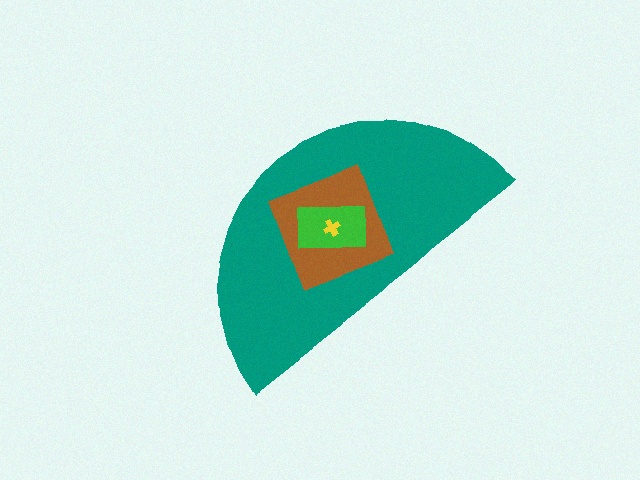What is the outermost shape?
The teal semicircle.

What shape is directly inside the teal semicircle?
The brown square.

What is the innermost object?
The yellow cross.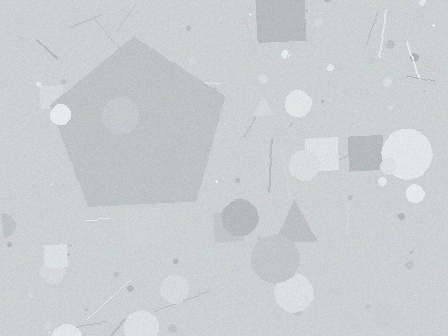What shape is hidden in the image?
A pentagon is hidden in the image.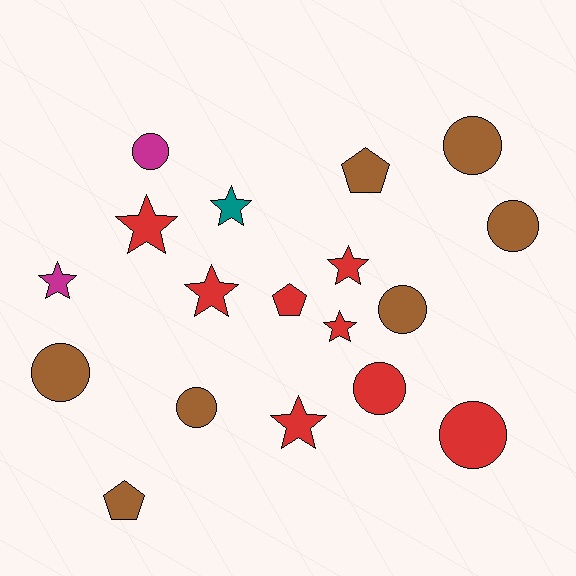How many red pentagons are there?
There is 1 red pentagon.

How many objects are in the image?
There are 18 objects.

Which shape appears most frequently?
Circle, with 8 objects.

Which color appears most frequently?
Red, with 8 objects.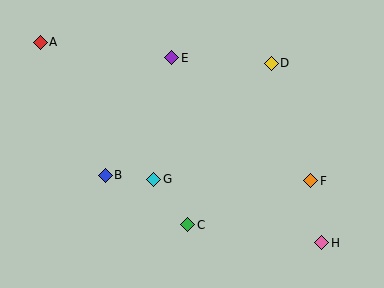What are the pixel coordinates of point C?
Point C is at (188, 225).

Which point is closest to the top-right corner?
Point D is closest to the top-right corner.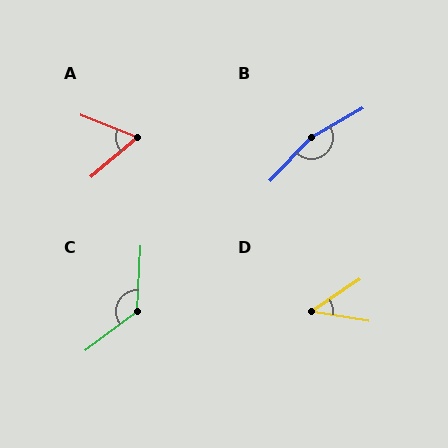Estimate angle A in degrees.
Approximately 62 degrees.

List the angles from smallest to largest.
D (44°), A (62°), C (129°), B (164°).